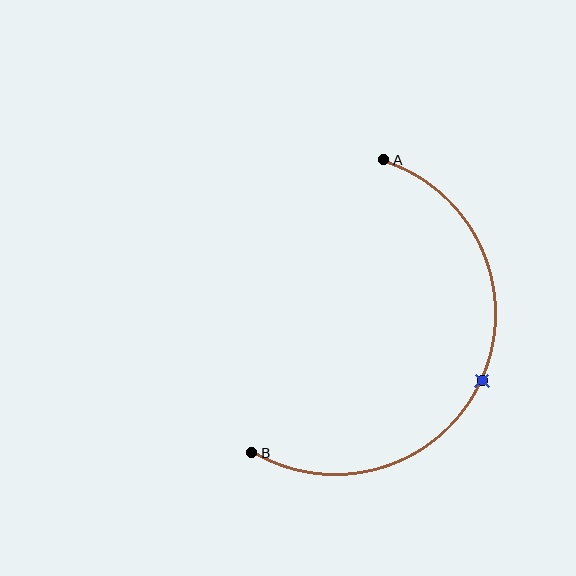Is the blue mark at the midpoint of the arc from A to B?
Yes. The blue mark lies on the arc at equal arc-length from both A and B — it is the arc midpoint.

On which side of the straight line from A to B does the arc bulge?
The arc bulges to the right of the straight line connecting A and B.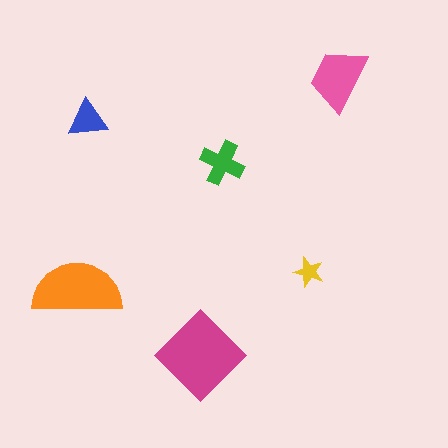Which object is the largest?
The magenta diamond.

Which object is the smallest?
The yellow star.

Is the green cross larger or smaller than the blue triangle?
Larger.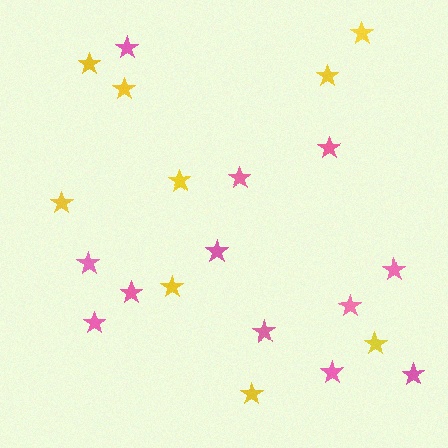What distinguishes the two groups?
There are 2 groups: one group of yellow stars (9) and one group of pink stars (12).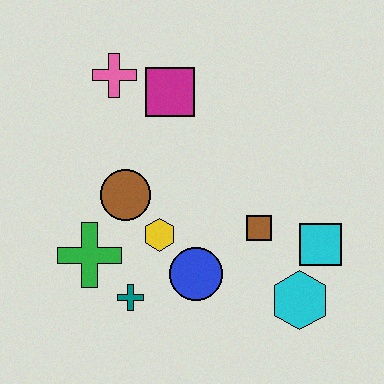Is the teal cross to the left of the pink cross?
No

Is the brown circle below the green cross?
No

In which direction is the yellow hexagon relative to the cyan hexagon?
The yellow hexagon is to the left of the cyan hexagon.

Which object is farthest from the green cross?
The cyan square is farthest from the green cross.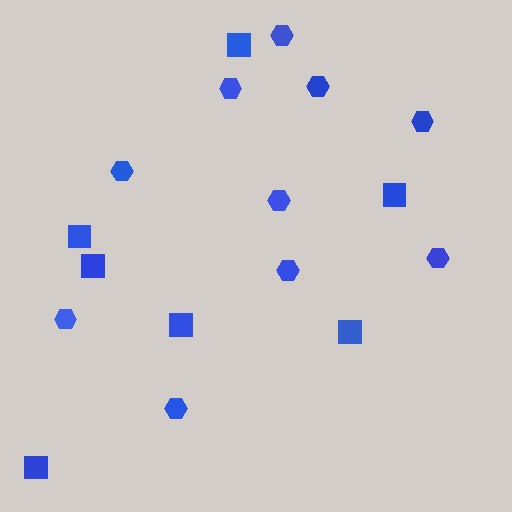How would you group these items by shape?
There are 2 groups: one group of hexagons (10) and one group of squares (7).